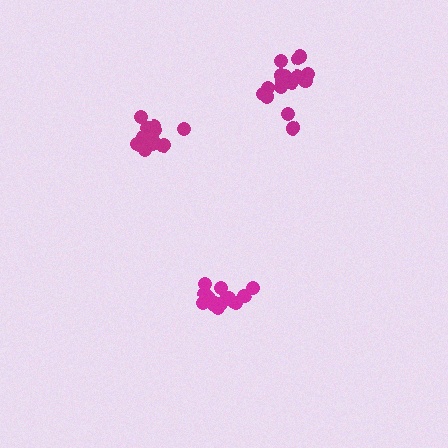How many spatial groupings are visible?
There are 3 spatial groupings.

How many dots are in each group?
Group 1: 12 dots, Group 2: 16 dots, Group 3: 16 dots (44 total).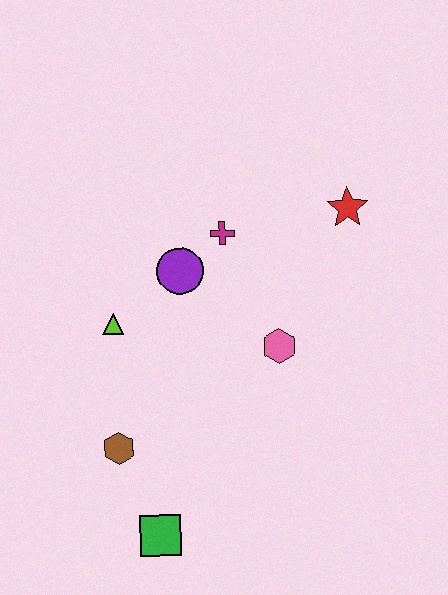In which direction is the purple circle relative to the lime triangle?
The purple circle is to the right of the lime triangle.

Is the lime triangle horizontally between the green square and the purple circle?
No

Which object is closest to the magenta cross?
The purple circle is closest to the magenta cross.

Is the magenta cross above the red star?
No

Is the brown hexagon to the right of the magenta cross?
No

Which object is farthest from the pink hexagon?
The green square is farthest from the pink hexagon.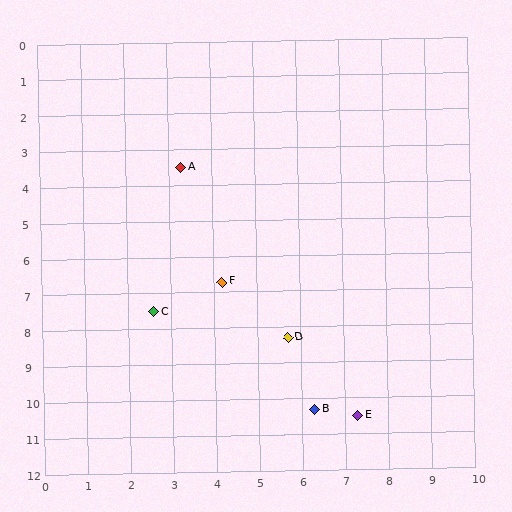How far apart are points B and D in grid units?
Points B and D are about 2.1 grid units apart.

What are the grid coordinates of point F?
Point F is at approximately (4.2, 6.7).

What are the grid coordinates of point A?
Point A is at approximately (3.3, 3.5).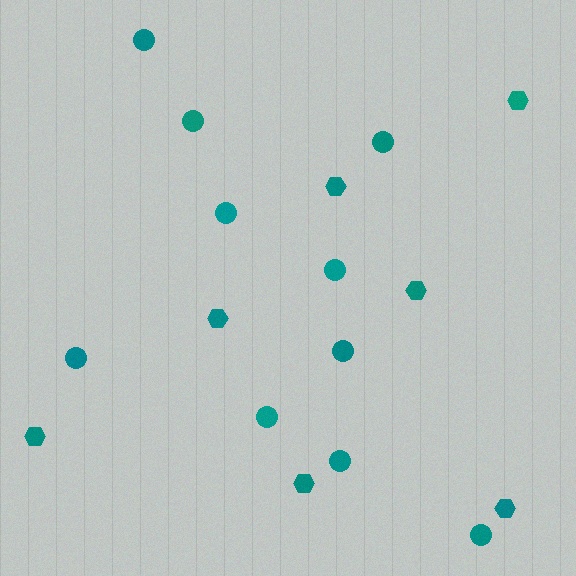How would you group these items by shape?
There are 2 groups: one group of hexagons (7) and one group of circles (10).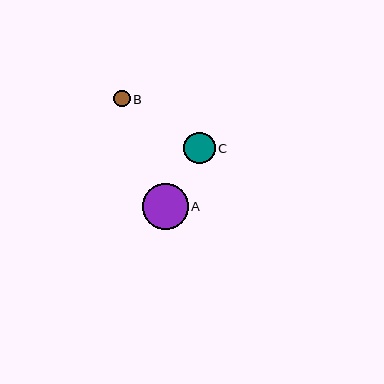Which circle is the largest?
Circle A is the largest with a size of approximately 46 pixels.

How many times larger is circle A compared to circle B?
Circle A is approximately 2.7 times the size of circle B.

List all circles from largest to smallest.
From largest to smallest: A, C, B.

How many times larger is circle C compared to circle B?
Circle C is approximately 1.9 times the size of circle B.